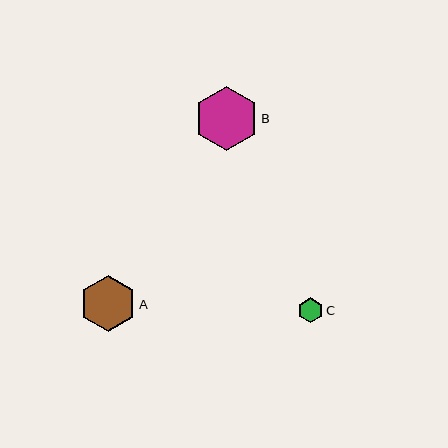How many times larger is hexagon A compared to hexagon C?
Hexagon A is approximately 2.2 times the size of hexagon C.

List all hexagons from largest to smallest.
From largest to smallest: B, A, C.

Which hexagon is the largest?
Hexagon B is the largest with a size of approximately 64 pixels.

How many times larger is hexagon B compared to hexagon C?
Hexagon B is approximately 2.6 times the size of hexagon C.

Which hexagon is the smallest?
Hexagon C is the smallest with a size of approximately 25 pixels.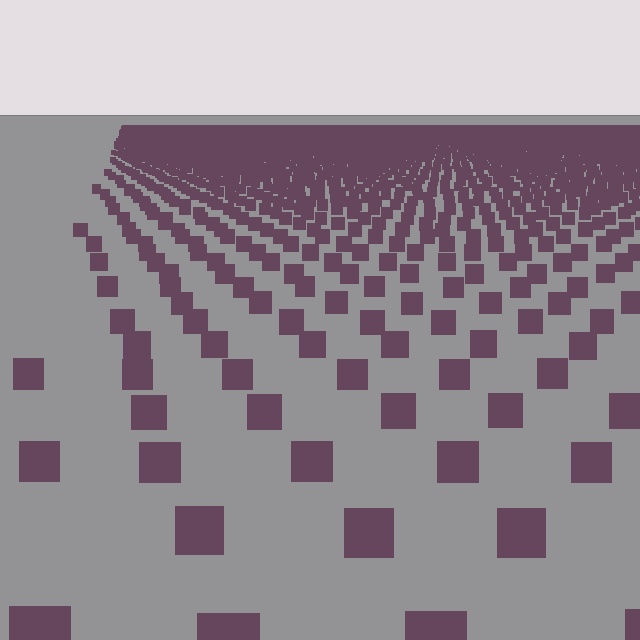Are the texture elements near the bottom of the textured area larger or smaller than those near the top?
Larger. Near the bottom, elements are closer to the viewer and appear at a bigger on-screen size.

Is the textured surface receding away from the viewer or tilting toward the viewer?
The surface is receding away from the viewer. Texture elements get smaller and denser toward the top.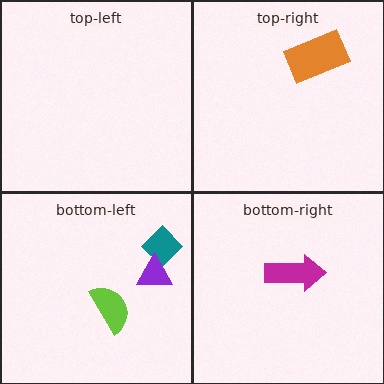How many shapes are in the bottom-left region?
3.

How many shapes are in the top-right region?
1.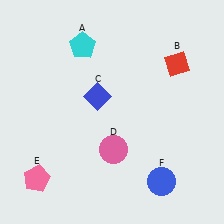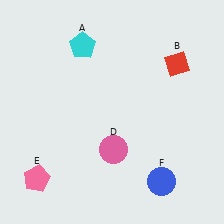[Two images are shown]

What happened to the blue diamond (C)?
The blue diamond (C) was removed in Image 2. It was in the top-left area of Image 1.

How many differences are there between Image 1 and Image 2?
There is 1 difference between the two images.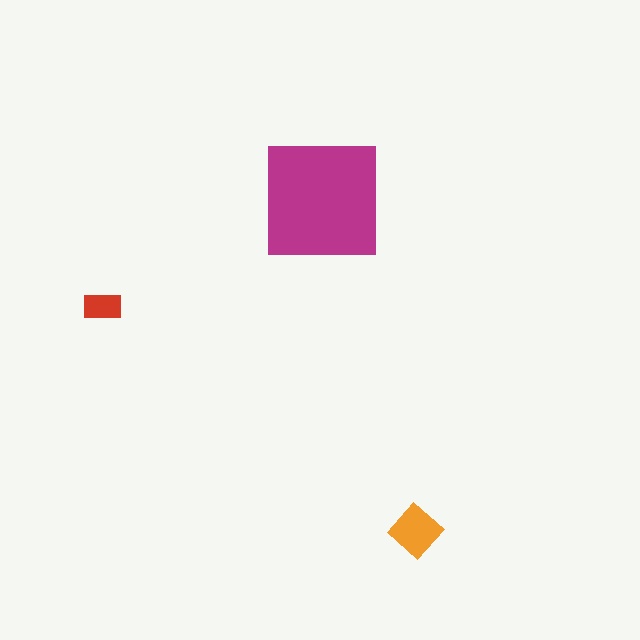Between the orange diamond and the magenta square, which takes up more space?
The magenta square.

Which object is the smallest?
The red rectangle.